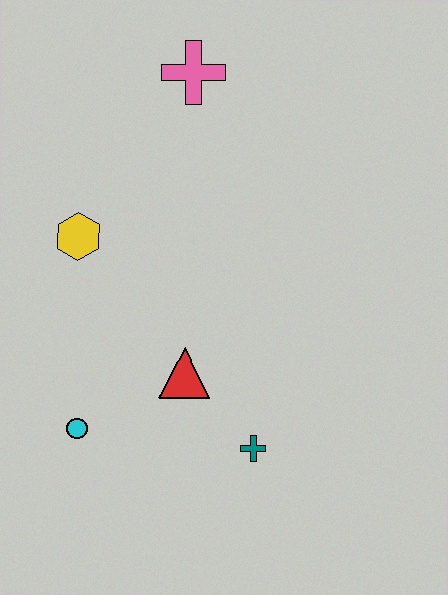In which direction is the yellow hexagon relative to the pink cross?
The yellow hexagon is below the pink cross.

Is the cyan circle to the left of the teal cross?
Yes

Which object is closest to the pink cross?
The yellow hexagon is closest to the pink cross.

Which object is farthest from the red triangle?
The pink cross is farthest from the red triangle.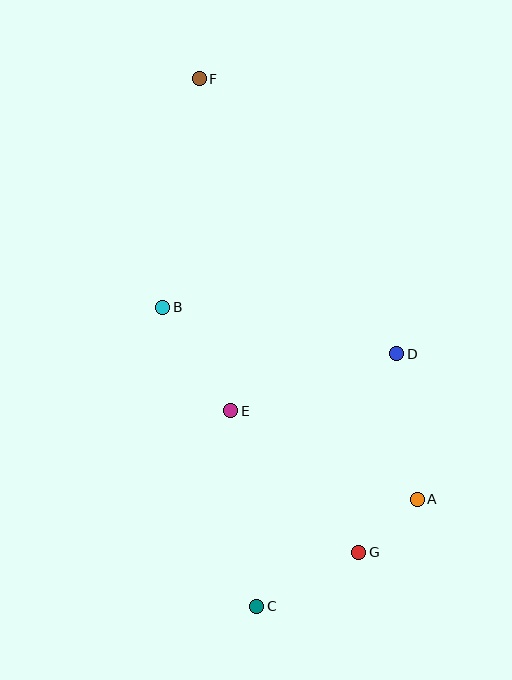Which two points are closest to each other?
Points A and G are closest to each other.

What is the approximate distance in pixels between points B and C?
The distance between B and C is approximately 314 pixels.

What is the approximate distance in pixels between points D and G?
The distance between D and G is approximately 202 pixels.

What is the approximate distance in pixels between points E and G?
The distance between E and G is approximately 191 pixels.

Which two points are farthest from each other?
Points C and F are farthest from each other.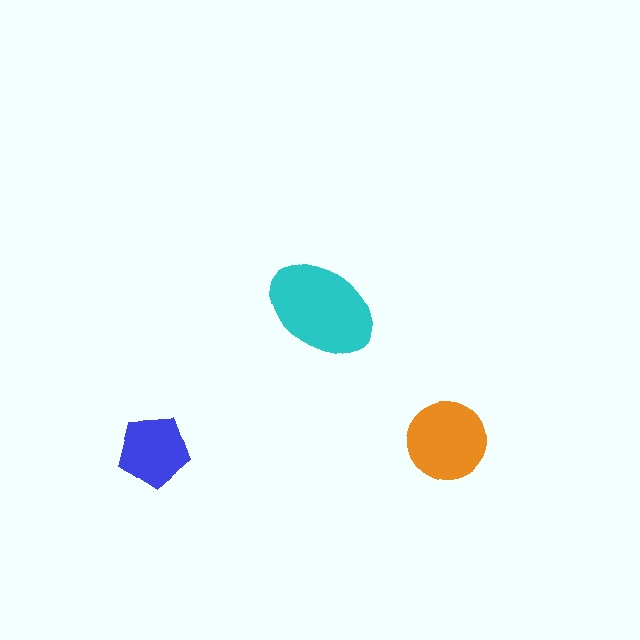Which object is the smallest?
The blue pentagon.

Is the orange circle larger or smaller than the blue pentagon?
Larger.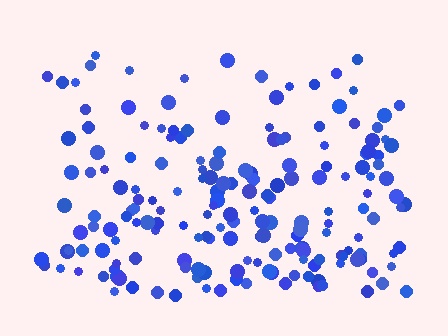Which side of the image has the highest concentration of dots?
The bottom.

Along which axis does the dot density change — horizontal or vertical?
Vertical.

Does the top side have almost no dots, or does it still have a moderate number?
Still a moderate number, just noticeably fewer than the bottom.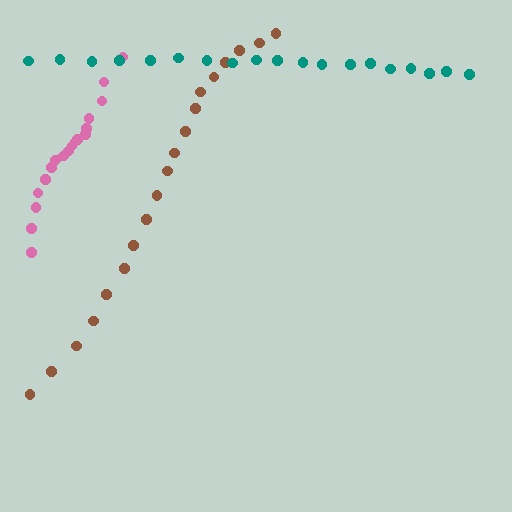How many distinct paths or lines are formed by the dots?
There are 3 distinct paths.